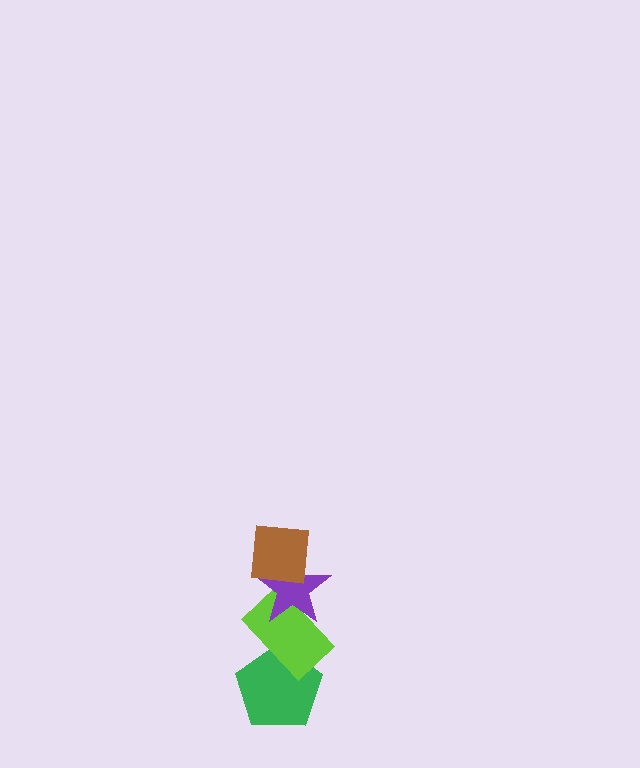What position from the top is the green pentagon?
The green pentagon is 4th from the top.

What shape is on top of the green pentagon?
The lime rectangle is on top of the green pentagon.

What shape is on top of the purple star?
The brown square is on top of the purple star.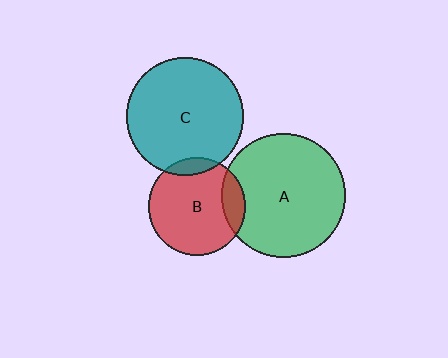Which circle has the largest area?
Circle A (green).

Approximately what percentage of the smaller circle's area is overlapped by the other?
Approximately 10%.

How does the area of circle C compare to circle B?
Approximately 1.5 times.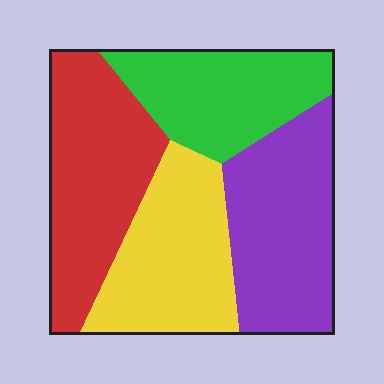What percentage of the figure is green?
Green takes up about one fifth (1/5) of the figure.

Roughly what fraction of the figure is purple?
Purple covers 27% of the figure.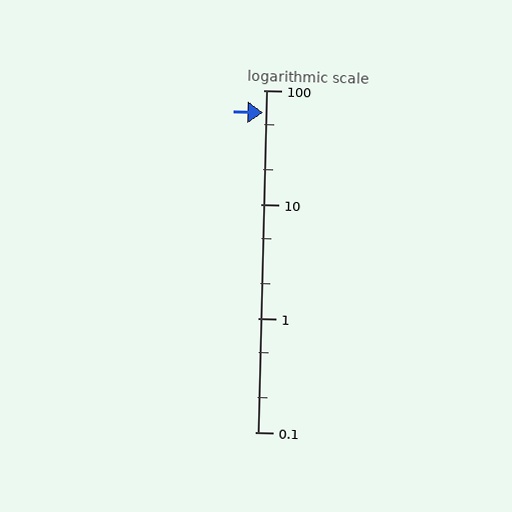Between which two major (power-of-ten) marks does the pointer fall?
The pointer is between 10 and 100.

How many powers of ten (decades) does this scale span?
The scale spans 3 decades, from 0.1 to 100.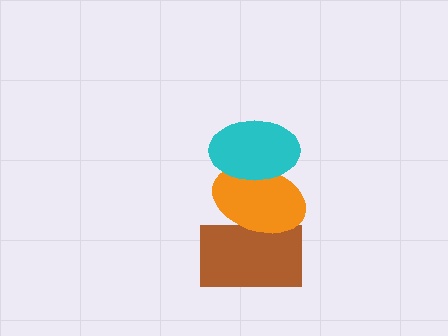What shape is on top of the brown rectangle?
The orange ellipse is on top of the brown rectangle.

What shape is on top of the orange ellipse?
The cyan ellipse is on top of the orange ellipse.